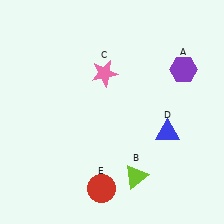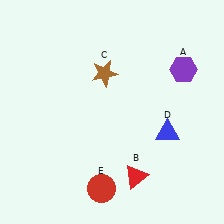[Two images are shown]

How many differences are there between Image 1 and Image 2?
There are 2 differences between the two images.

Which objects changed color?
B changed from lime to red. C changed from pink to brown.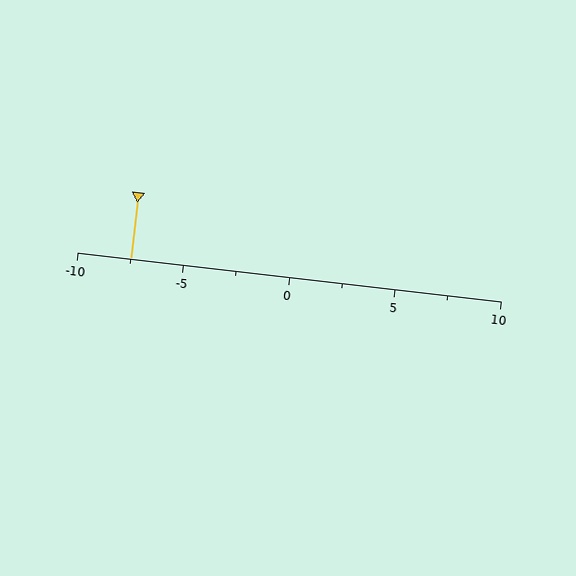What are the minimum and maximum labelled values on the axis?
The axis runs from -10 to 10.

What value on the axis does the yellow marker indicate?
The marker indicates approximately -7.5.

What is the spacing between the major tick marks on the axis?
The major ticks are spaced 5 apart.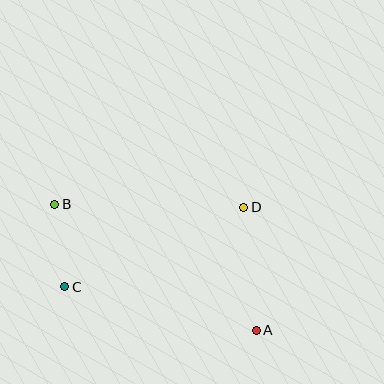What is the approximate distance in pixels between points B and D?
The distance between B and D is approximately 189 pixels.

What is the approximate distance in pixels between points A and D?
The distance between A and D is approximately 124 pixels.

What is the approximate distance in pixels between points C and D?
The distance between C and D is approximately 196 pixels.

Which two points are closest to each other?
Points B and C are closest to each other.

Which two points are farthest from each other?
Points A and B are farthest from each other.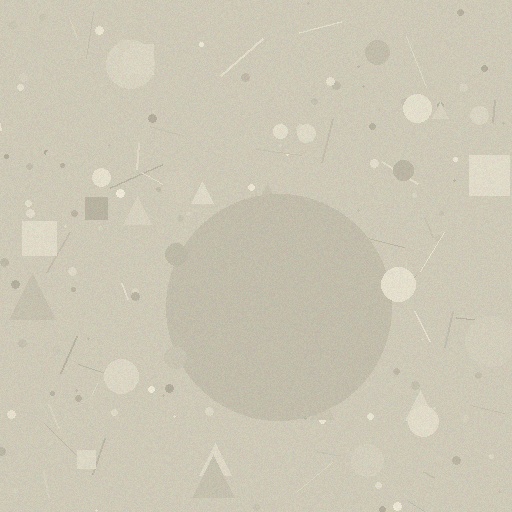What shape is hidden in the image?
A circle is hidden in the image.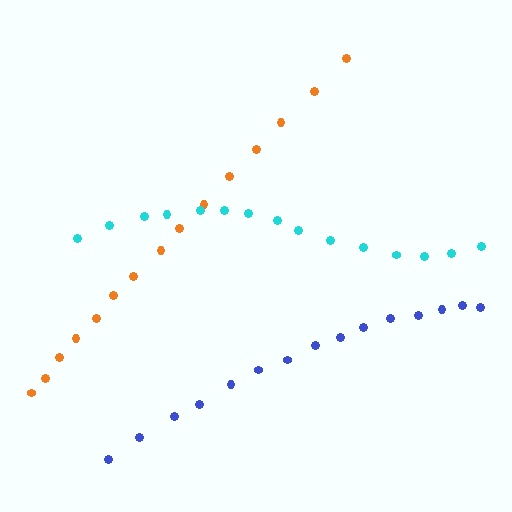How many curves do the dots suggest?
There are 3 distinct paths.